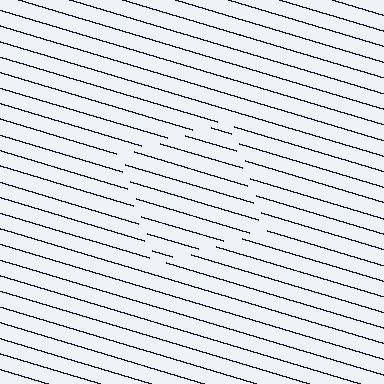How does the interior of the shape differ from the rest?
The interior of the shape contains the same grating, shifted by half a period — the contour is defined by the phase discontinuity where line-ends from the inner and outer gratings abut.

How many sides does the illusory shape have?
4 sides — the line-ends trace a square.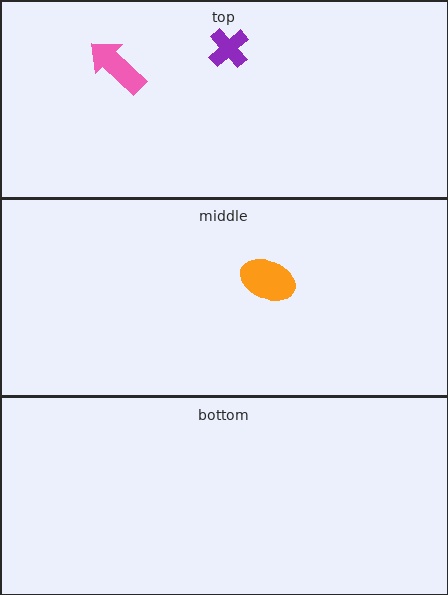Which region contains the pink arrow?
The top region.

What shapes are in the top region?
The pink arrow, the purple cross.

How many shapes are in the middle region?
1.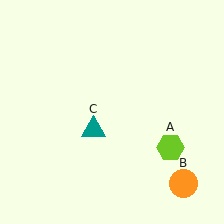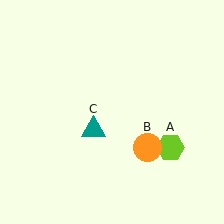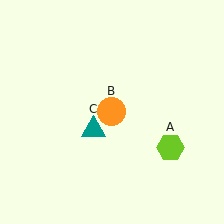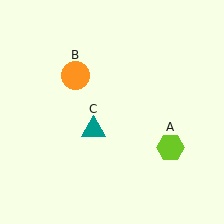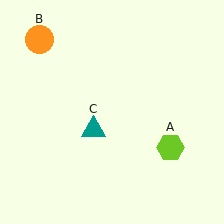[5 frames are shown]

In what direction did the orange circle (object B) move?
The orange circle (object B) moved up and to the left.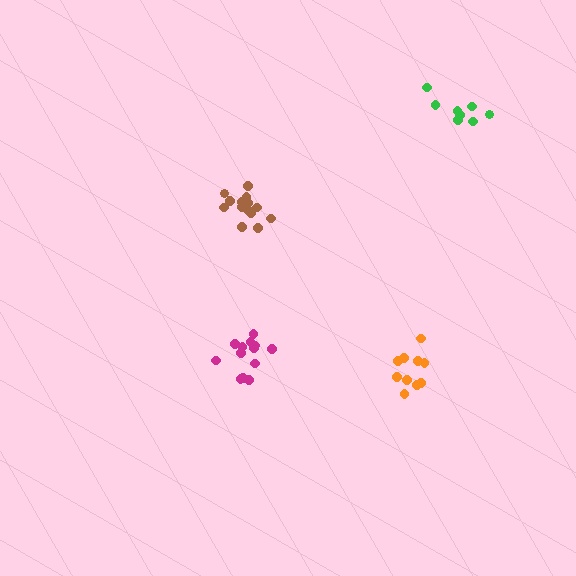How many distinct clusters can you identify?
There are 4 distinct clusters.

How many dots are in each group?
Group 1: 13 dots, Group 2: 14 dots, Group 3: 10 dots, Group 4: 8 dots (45 total).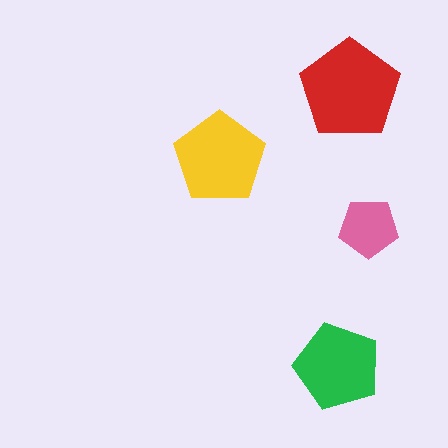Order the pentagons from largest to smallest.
the red one, the yellow one, the green one, the pink one.